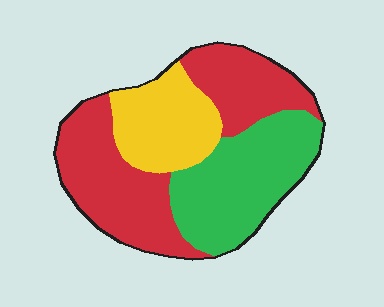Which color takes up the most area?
Red, at roughly 45%.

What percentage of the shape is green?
Green covers about 30% of the shape.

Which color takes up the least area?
Yellow, at roughly 20%.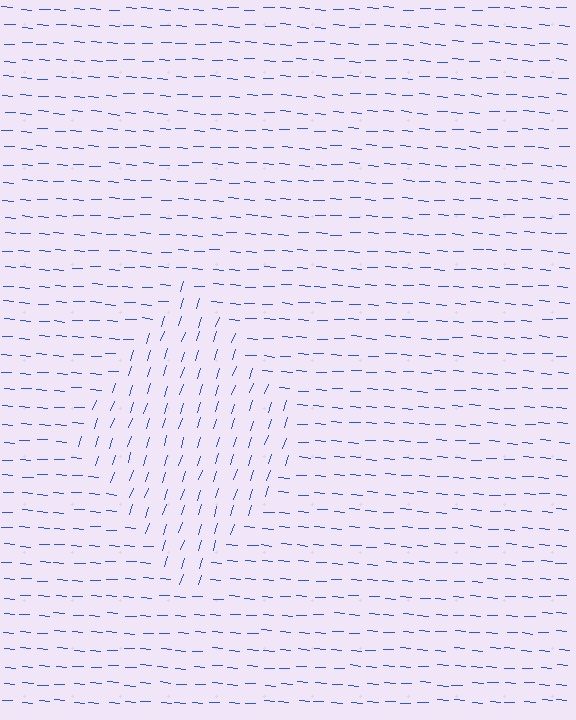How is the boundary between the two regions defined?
The boundary is defined purely by a change in line orientation (approximately 76 degrees difference). All lines are the same color and thickness.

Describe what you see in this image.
The image is filled with small blue line segments. A diamond region in the image has lines oriented differently from the surrounding lines, creating a visible texture boundary.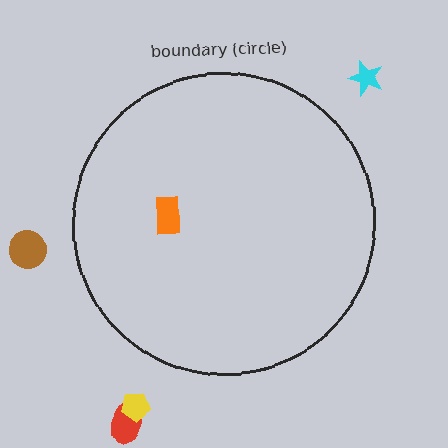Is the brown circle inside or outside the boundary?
Outside.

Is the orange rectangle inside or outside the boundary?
Inside.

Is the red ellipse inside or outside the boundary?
Outside.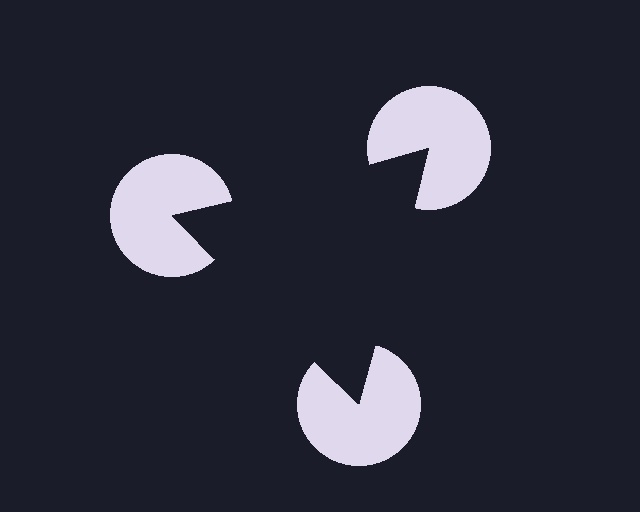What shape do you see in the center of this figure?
An illusory triangle — its edges are inferred from the aligned wedge cuts in the pac-man discs, not physically drawn.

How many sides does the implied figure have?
3 sides.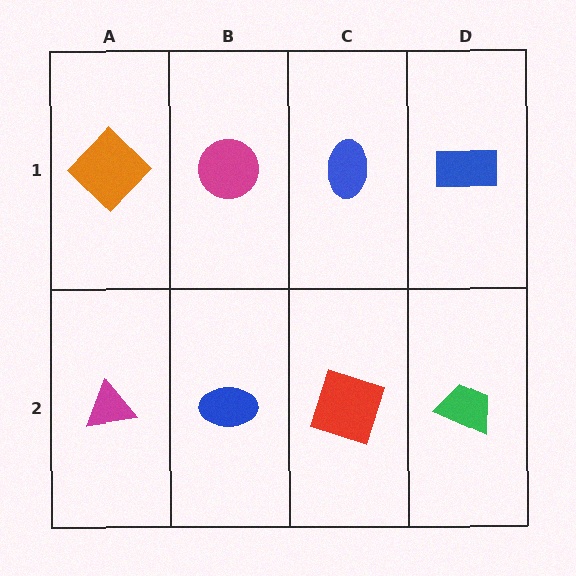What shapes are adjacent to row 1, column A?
A magenta triangle (row 2, column A), a magenta circle (row 1, column B).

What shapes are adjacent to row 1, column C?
A red square (row 2, column C), a magenta circle (row 1, column B), a blue rectangle (row 1, column D).